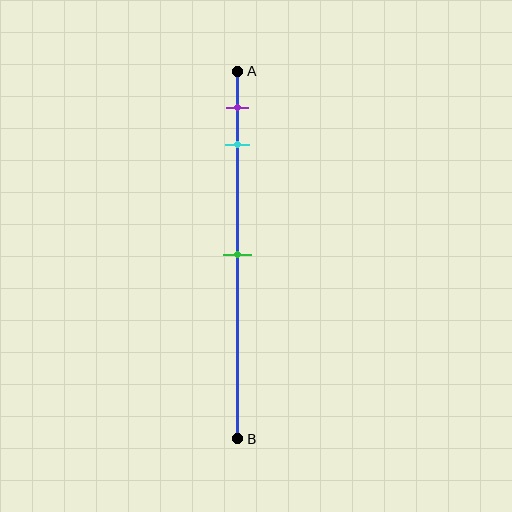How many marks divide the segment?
There are 3 marks dividing the segment.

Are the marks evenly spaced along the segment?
No, the marks are not evenly spaced.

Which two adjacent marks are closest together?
The purple and cyan marks are the closest adjacent pair.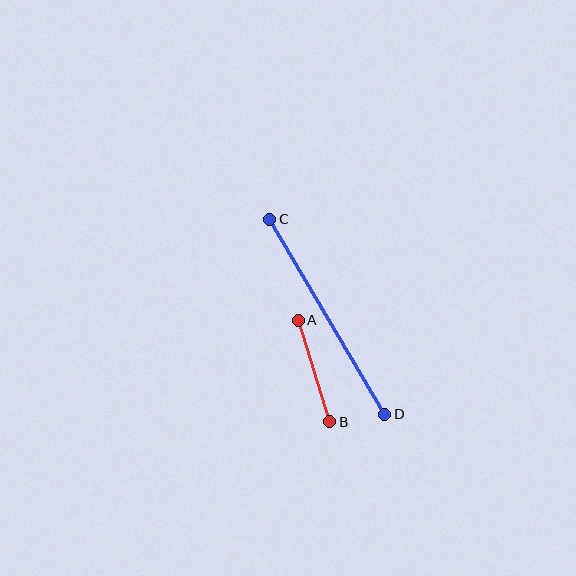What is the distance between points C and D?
The distance is approximately 226 pixels.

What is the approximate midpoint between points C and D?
The midpoint is at approximately (327, 317) pixels.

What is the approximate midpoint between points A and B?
The midpoint is at approximately (314, 371) pixels.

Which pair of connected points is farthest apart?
Points C and D are farthest apart.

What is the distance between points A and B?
The distance is approximately 107 pixels.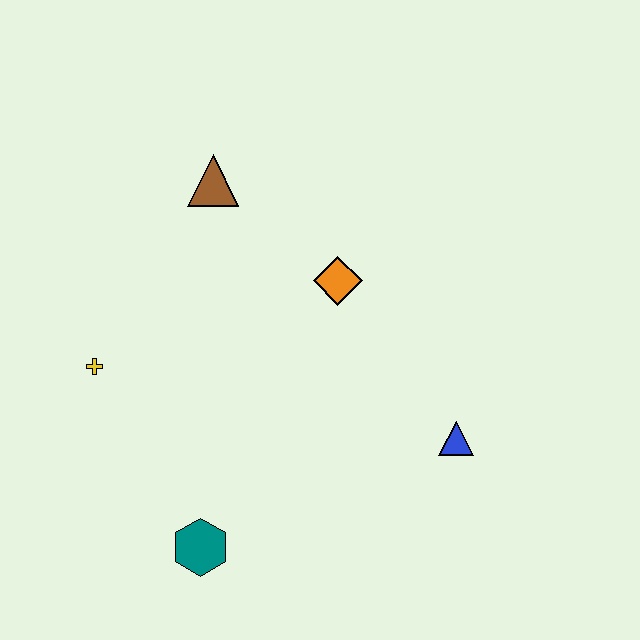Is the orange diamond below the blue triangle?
No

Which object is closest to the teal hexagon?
The yellow cross is closest to the teal hexagon.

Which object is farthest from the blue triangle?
The yellow cross is farthest from the blue triangle.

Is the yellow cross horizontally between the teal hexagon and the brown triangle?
No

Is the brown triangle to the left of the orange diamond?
Yes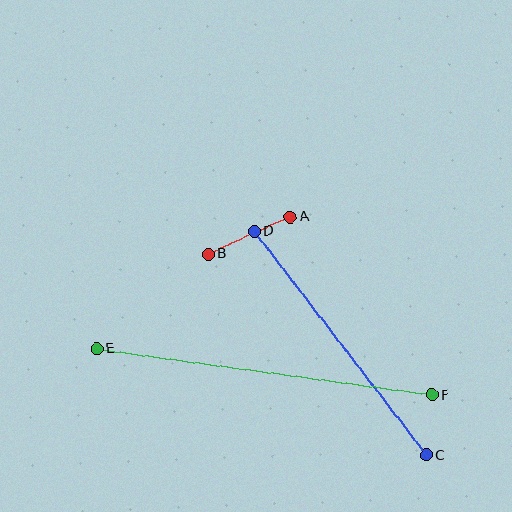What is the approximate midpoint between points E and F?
The midpoint is at approximately (264, 372) pixels.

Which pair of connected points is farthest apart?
Points E and F are farthest apart.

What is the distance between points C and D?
The distance is approximately 282 pixels.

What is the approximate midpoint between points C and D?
The midpoint is at approximately (340, 343) pixels.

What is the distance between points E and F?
The distance is approximately 338 pixels.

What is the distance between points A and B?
The distance is approximately 90 pixels.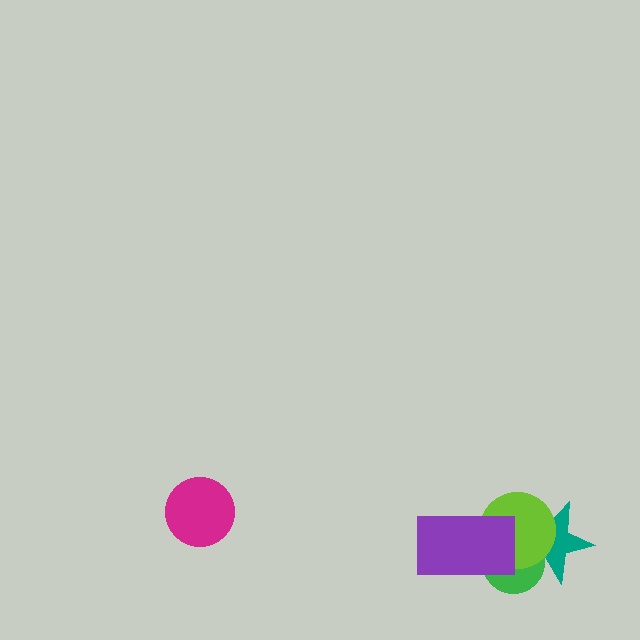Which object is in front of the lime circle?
The purple rectangle is in front of the lime circle.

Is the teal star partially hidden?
Yes, it is partially covered by another shape.